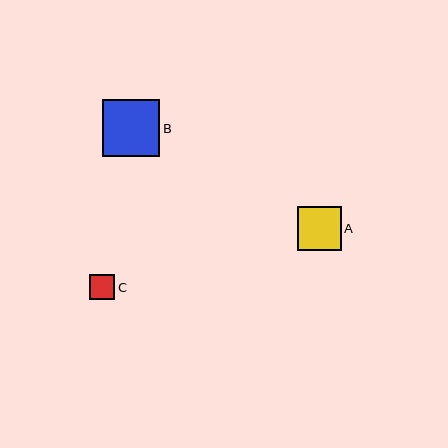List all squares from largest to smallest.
From largest to smallest: B, A, C.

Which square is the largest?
Square B is the largest with a size of approximately 57 pixels.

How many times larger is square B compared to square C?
Square B is approximately 2.3 times the size of square C.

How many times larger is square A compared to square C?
Square A is approximately 1.7 times the size of square C.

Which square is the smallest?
Square C is the smallest with a size of approximately 25 pixels.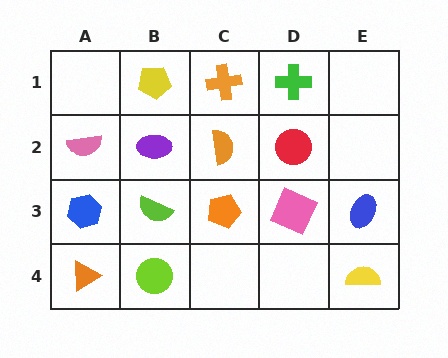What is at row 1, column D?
A green cross.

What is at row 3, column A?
A blue hexagon.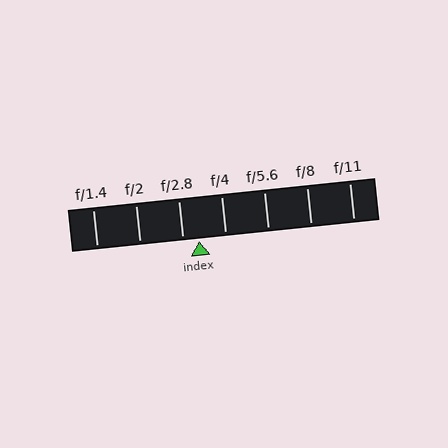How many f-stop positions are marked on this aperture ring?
There are 7 f-stop positions marked.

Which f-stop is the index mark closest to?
The index mark is closest to f/2.8.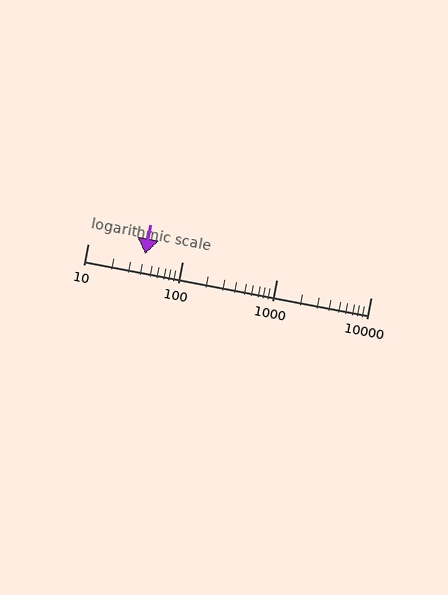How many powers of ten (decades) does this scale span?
The scale spans 3 decades, from 10 to 10000.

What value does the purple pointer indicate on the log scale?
The pointer indicates approximately 41.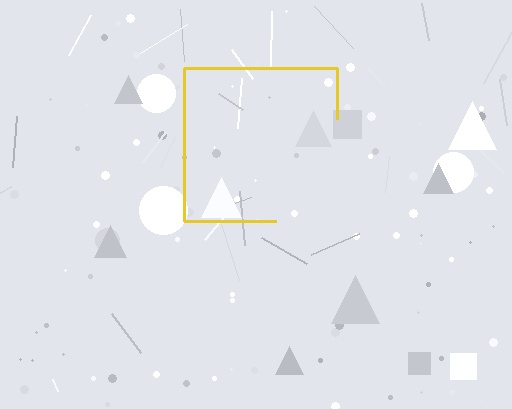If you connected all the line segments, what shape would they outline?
They would outline a square.